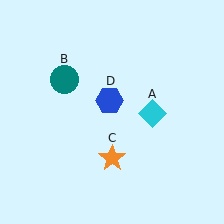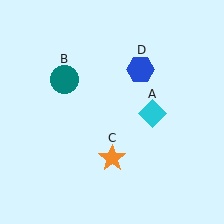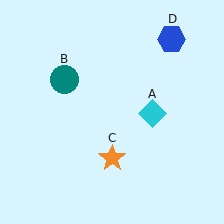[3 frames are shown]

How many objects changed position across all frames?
1 object changed position: blue hexagon (object D).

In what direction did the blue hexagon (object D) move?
The blue hexagon (object D) moved up and to the right.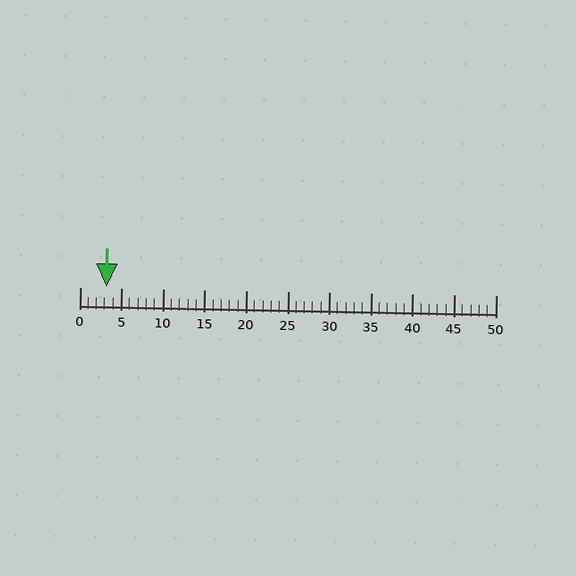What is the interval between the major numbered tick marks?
The major tick marks are spaced 5 units apart.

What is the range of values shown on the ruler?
The ruler shows values from 0 to 50.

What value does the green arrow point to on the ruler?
The green arrow points to approximately 3.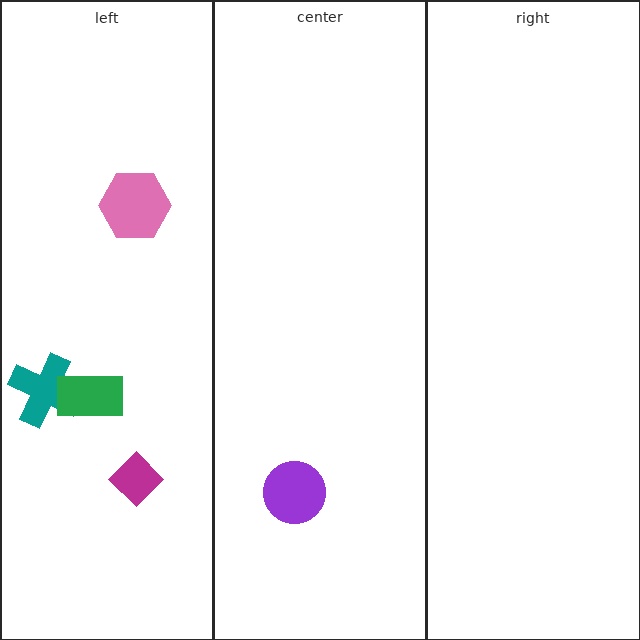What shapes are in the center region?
The purple circle.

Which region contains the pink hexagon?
The left region.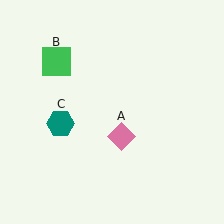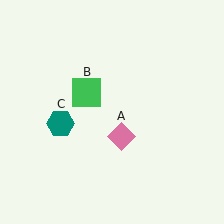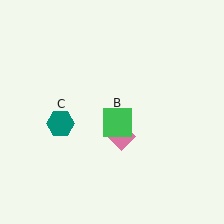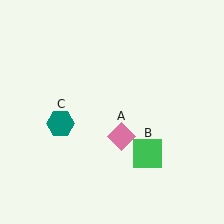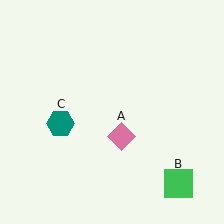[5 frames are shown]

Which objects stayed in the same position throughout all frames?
Pink diamond (object A) and teal hexagon (object C) remained stationary.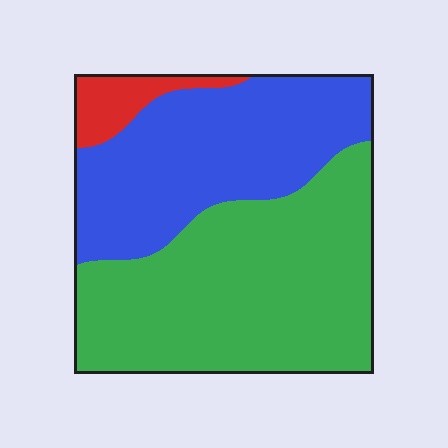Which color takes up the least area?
Red, at roughly 5%.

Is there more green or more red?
Green.